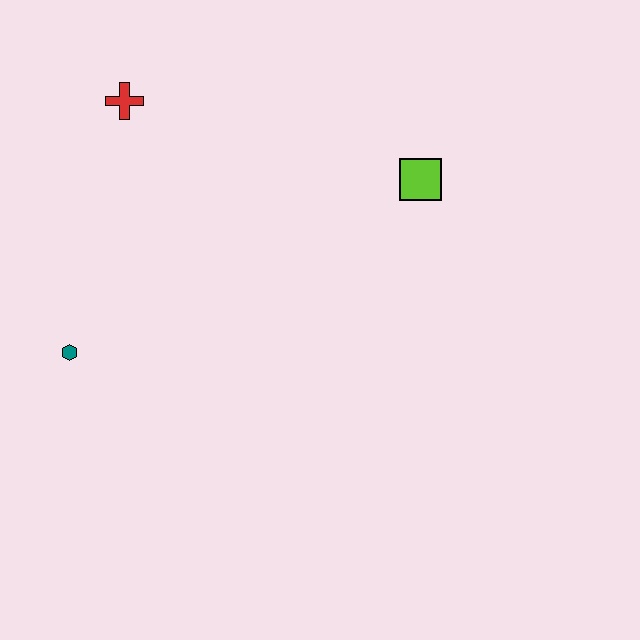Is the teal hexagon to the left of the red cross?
Yes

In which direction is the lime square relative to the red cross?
The lime square is to the right of the red cross.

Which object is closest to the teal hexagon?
The red cross is closest to the teal hexagon.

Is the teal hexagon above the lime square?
No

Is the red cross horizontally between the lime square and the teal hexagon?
Yes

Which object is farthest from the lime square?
The teal hexagon is farthest from the lime square.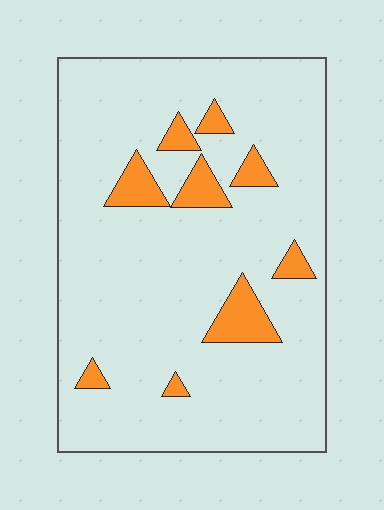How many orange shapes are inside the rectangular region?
9.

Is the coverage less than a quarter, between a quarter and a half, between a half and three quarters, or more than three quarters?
Less than a quarter.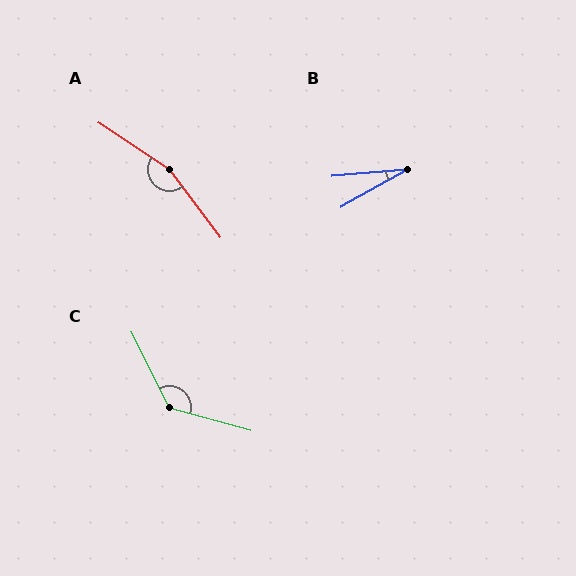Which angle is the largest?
A, at approximately 160 degrees.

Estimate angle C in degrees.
Approximately 132 degrees.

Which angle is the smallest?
B, at approximately 25 degrees.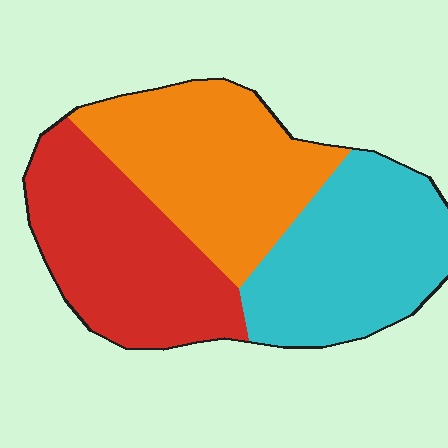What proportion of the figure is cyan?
Cyan takes up about one third (1/3) of the figure.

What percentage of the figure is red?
Red takes up about one third (1/3) of the figure.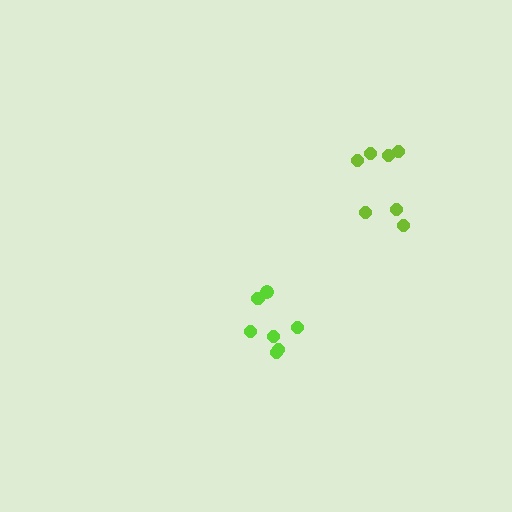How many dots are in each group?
Group 1: 7 dots, Group 2: 7 dots (14 total).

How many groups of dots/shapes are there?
There are 2 groups.